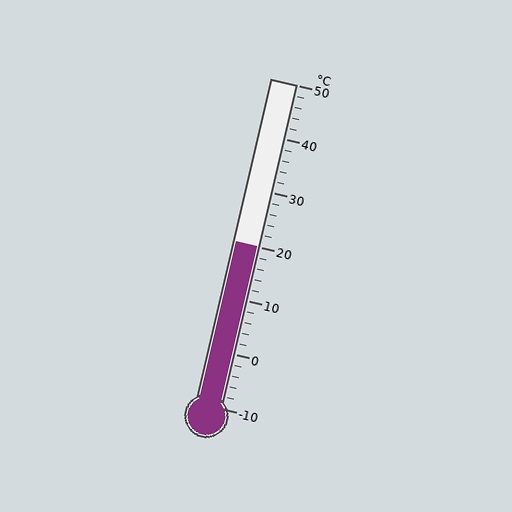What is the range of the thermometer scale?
The thermometer scale ranges from -10°C to 50°C.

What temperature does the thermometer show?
The thermometer shows approximately 20°C.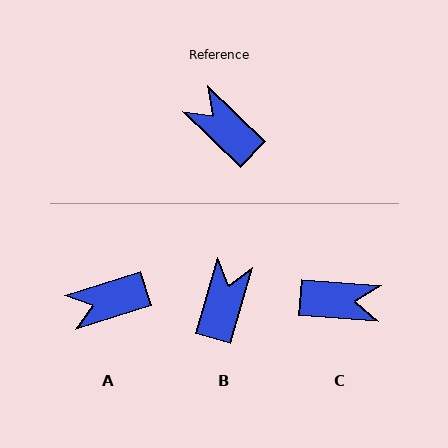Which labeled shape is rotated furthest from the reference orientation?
C, about 141 degrees away.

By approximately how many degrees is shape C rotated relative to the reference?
Approximately 141 degrees clockwise.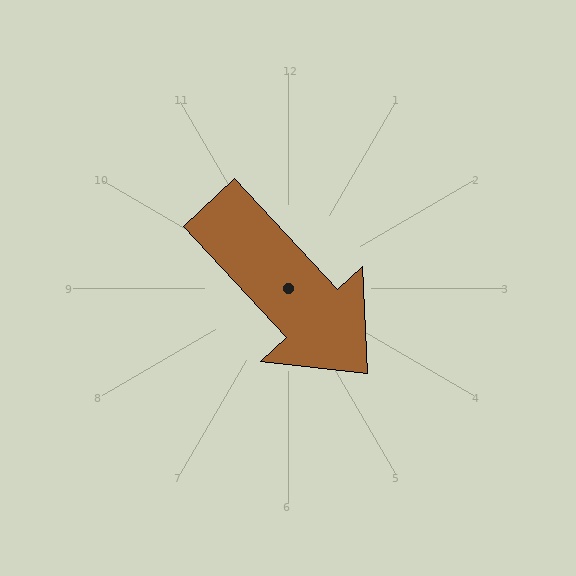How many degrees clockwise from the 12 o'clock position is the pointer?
Approximately 137 degrees.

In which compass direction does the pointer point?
Southeast.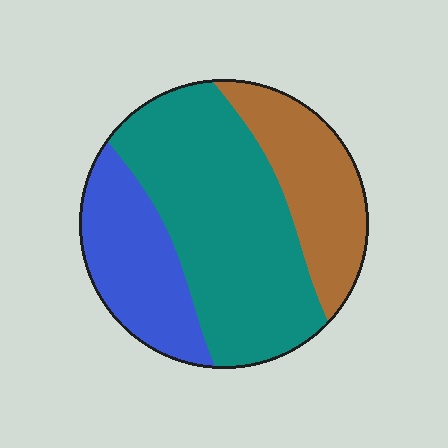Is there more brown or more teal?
Teal.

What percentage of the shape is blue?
Blue takes up about one quarter (1/4) of the shape.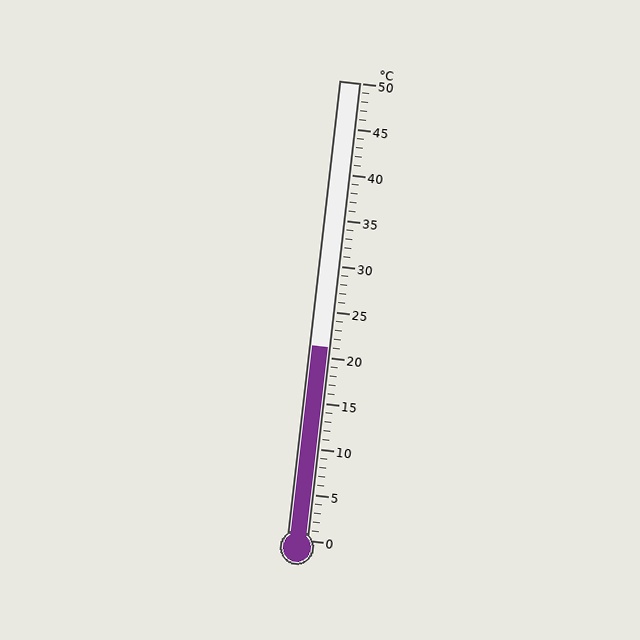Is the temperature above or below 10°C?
The temperature is above 10°C.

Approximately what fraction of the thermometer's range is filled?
The thermometer is filled to approximately 40% of its range.